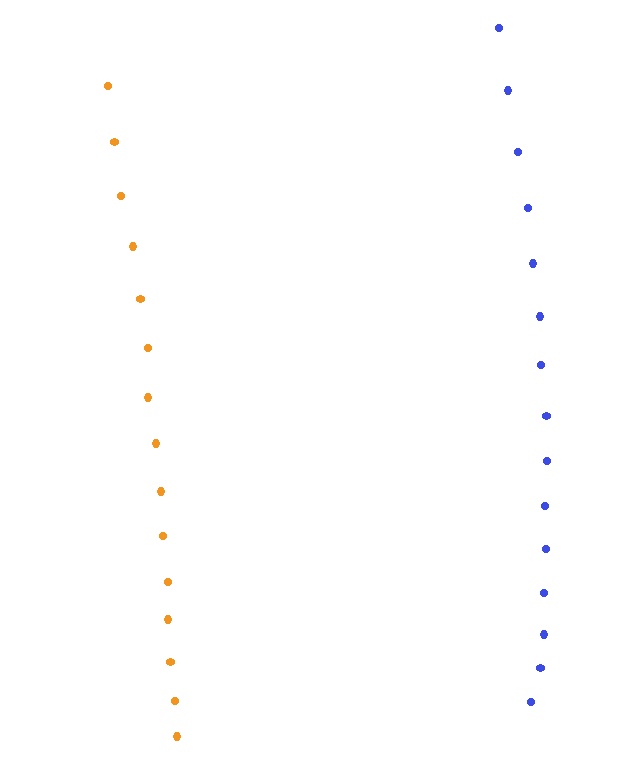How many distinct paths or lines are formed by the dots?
There are 2 distinct paths.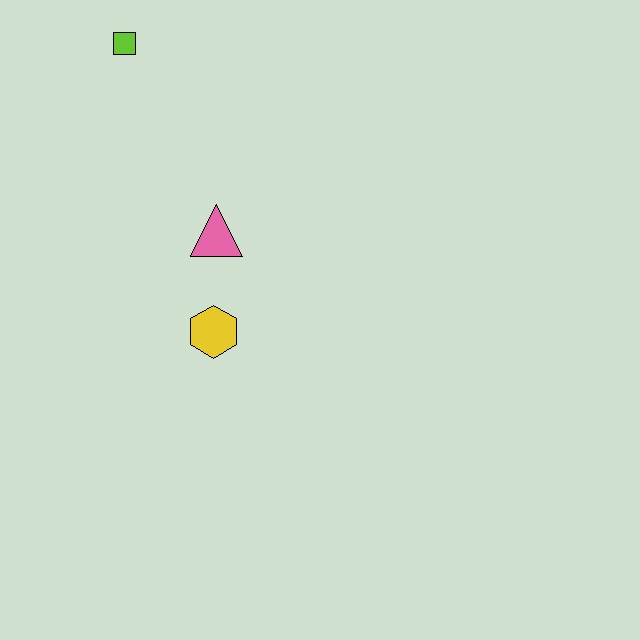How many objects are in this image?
There are 3 objects.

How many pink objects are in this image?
There is 1 pink object.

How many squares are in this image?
There is 1 square.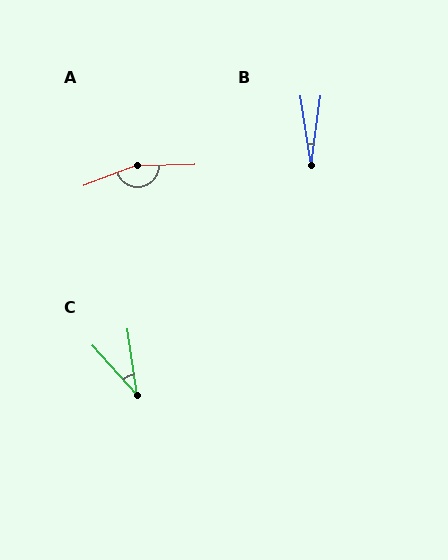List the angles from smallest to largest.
B (16°), C (34°), A (161°).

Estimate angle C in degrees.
Approximately 34 degrees.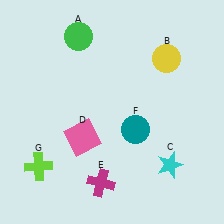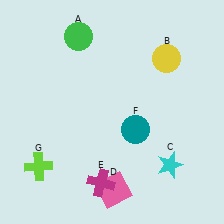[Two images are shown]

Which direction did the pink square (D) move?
The pink square (D) moved down.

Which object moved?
The pink square (D) moved down.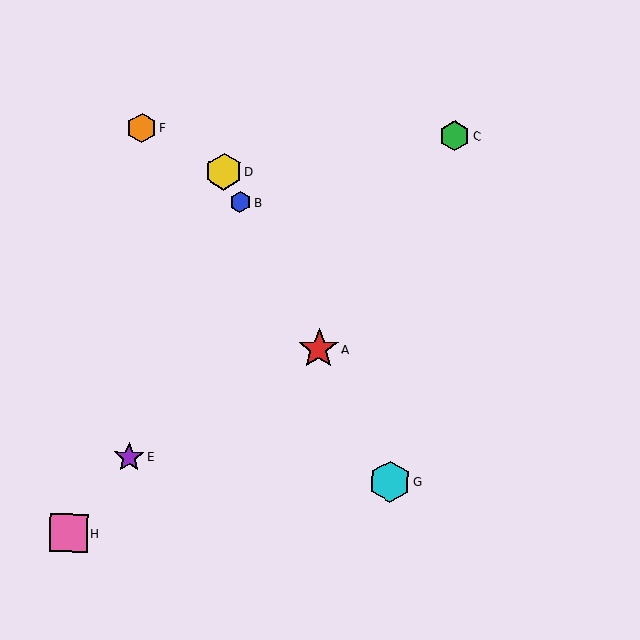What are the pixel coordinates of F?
Object F is at (142, 128).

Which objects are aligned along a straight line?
Objects A, B, D, G are aligned along a straight line.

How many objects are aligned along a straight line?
4 objects (A, B, D, G) are aligned along a straight line.